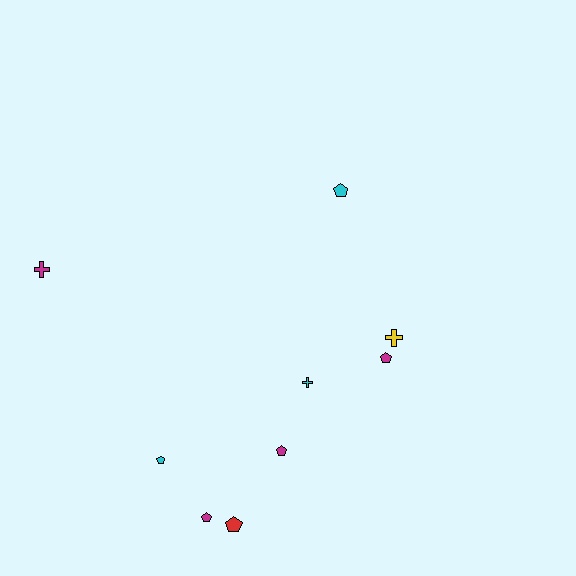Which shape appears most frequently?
Pentagon, with 6 objects.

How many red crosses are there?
There are no red crosses.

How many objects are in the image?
There are 9 objects.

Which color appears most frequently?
Magenta, with 4 objects.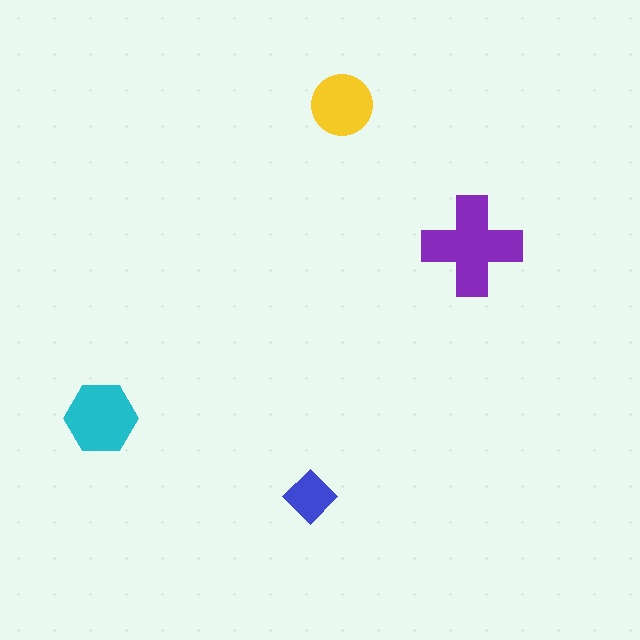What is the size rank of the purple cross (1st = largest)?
1st.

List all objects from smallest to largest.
The blue diamond, the yellow circle, the cyan hexagon, the purple cross.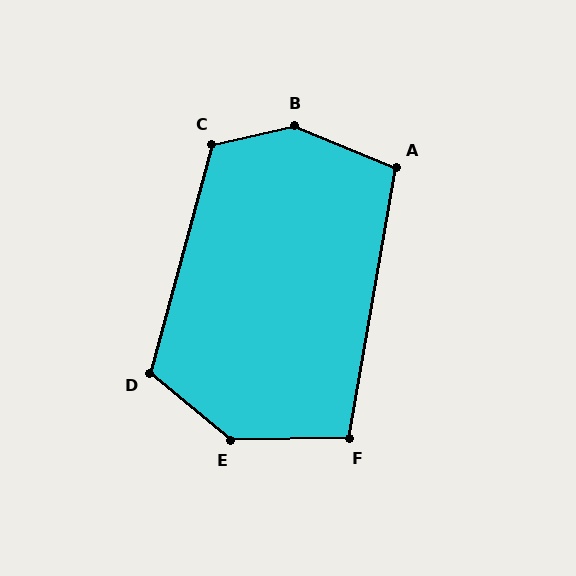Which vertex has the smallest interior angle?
F, at approximately 101 degrees.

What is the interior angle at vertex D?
Approximately 114 degrees (obtuse).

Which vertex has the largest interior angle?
B, at approximately 145 degrees.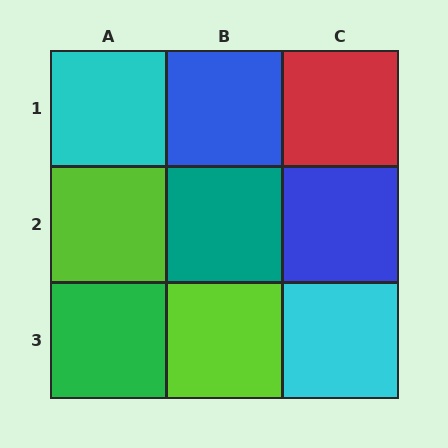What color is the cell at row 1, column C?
Red.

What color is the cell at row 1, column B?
Blue.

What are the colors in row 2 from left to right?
Lime, teal, blue.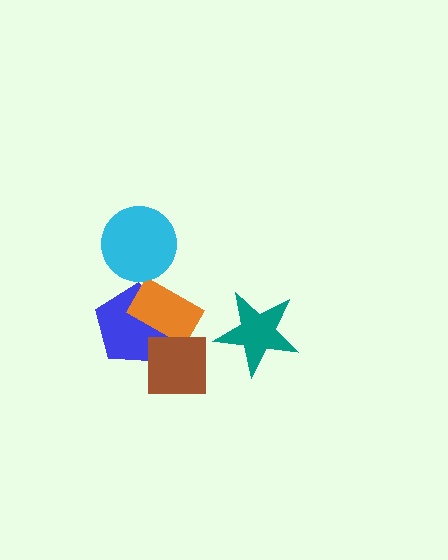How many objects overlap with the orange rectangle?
2 objects overlap with the orange rectangle.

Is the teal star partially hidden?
No, no other shape covers it.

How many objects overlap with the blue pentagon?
2 objects overlap with the blue pentagon.